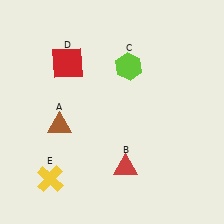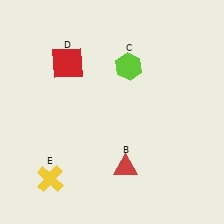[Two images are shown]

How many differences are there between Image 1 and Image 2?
There is 1 difference between the two images.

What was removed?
The brown triangle (A) was removed in Image 2.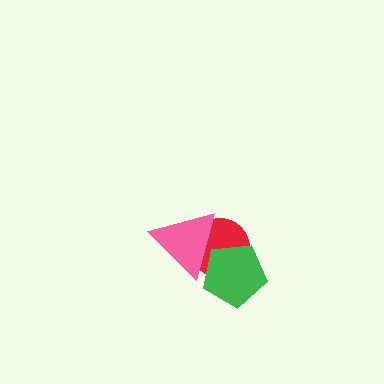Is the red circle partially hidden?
Yes, it is partially covered by another shape.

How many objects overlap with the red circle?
2 objects overlap with the red circle.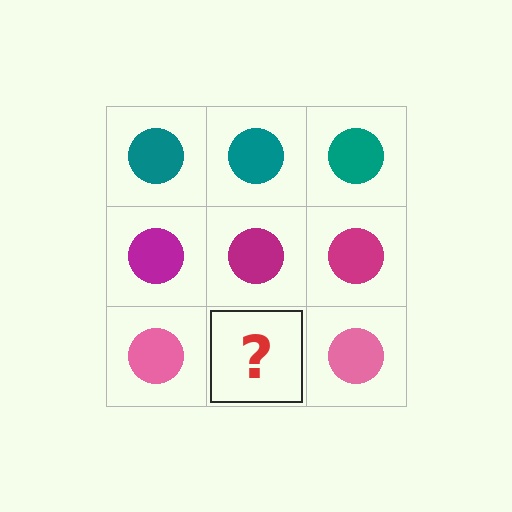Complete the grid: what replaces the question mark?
The question mark should be replaced with a pink circle.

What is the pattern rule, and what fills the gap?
The rule is that each row has a consistent color. The gap should be filled with a pink circle.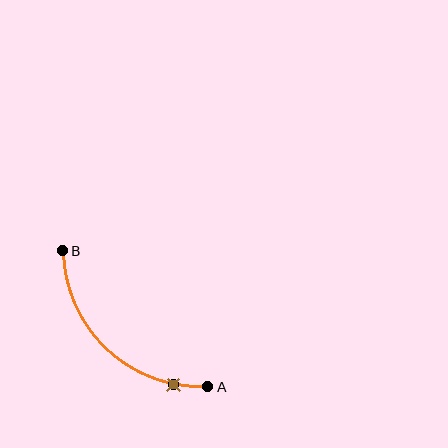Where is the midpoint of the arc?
The arc midpoint is the point on the curve farthest from the straight line joining A and B. It sits below and to the left of that line.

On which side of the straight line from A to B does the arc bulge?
The arc bulges below and to the left of the straight line connecting A and B.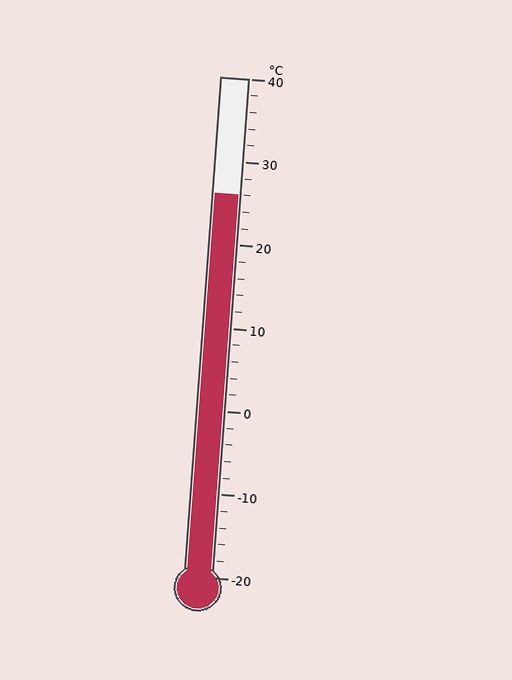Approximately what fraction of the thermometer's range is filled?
The thermometer is filled to approximately 75% of its range.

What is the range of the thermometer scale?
The thermometer scale ranges from -20°C to 40°C.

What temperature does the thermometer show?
The thermometer shows approximately 26°C.